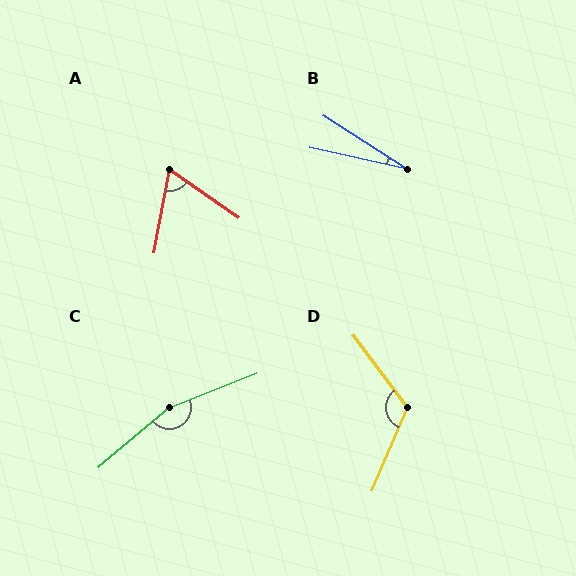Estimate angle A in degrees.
Approximately 66 degrees.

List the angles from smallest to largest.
B (20°), A (66°), D (120°), C (161°).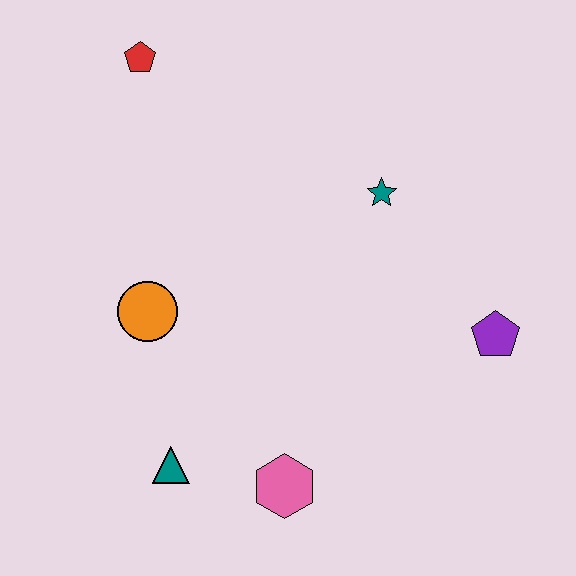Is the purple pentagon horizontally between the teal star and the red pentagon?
No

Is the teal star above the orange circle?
Yes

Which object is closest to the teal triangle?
The pink hexagon is closest to the teal triangle.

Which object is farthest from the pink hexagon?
The red pentagon is farthest from the pink hexagon.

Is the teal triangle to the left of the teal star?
Yes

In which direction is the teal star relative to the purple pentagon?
The teal star is above the purple pentagon.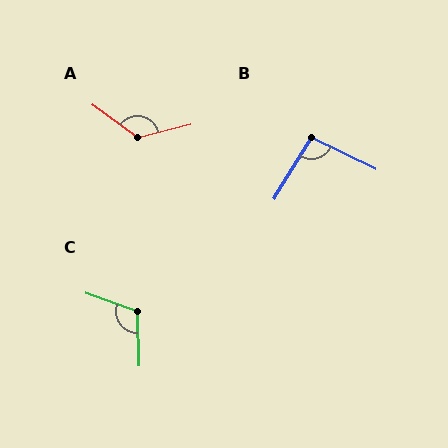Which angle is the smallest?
B, at approximately 96 degrees.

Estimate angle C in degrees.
Approximately 112 degrees.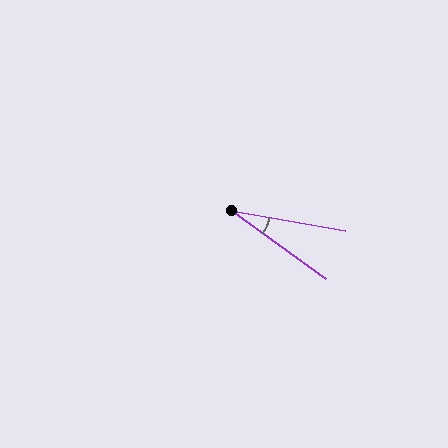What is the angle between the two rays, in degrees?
Approximately 26 degrees.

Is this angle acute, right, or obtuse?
It is acute.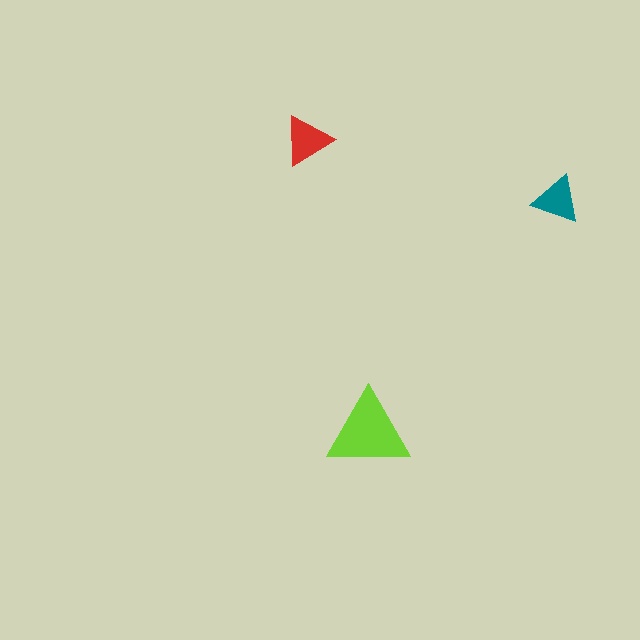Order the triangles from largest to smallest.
the lime one, the red one, the teal one.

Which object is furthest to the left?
The red triangle is leftmost.